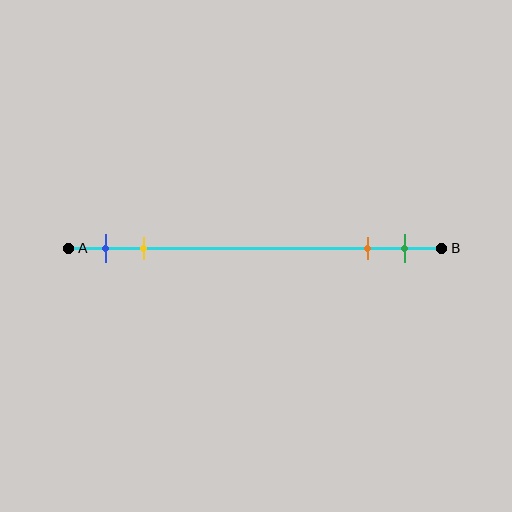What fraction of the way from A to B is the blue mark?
The blue mark is approximately 10% (0.1) of the way from A to B.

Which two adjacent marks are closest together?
The orange and green marks are the closest adjacent pair.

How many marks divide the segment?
There are 4 marks dividing the segment.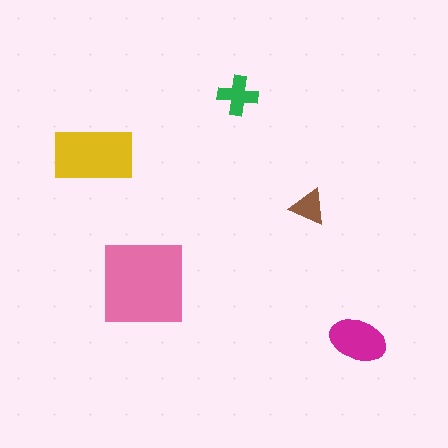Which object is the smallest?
The brown triangle.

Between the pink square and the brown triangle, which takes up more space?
The pink square.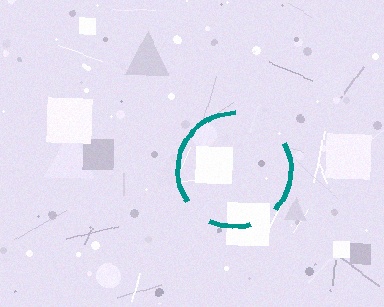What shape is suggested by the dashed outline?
The dashed outline suggests a circle.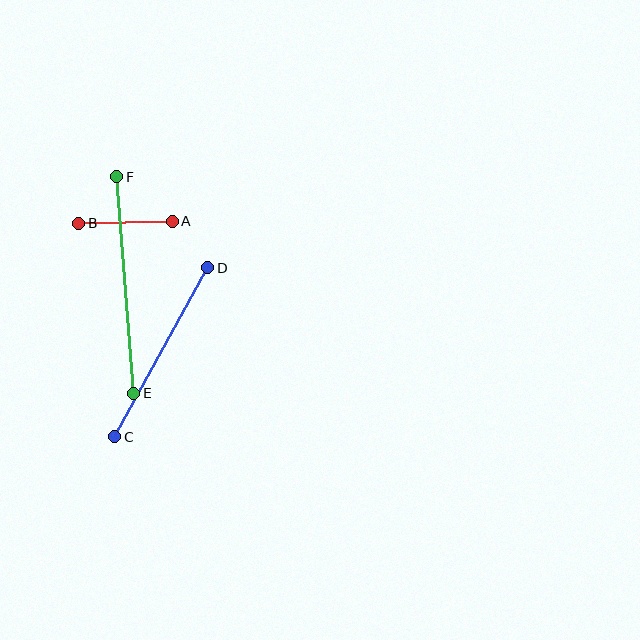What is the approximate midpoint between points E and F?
The midpoint is at approximately (125, 285) pixels.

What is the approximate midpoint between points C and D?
The midpoint is at approximately (161, 352) pixels.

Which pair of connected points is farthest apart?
Points E and F are farthest apart.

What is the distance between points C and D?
The distance is approximately 193 pixels.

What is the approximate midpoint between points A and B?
The midpoint is at approximately (126, 222) pixels.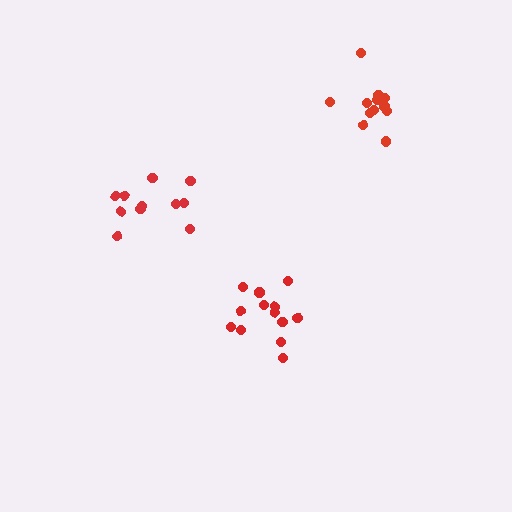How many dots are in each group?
Group 1: 13 dots, Group 2: 12 dots, Group 3: 11 dots (36 total).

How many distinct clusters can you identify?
There are 3 distinct clusters.